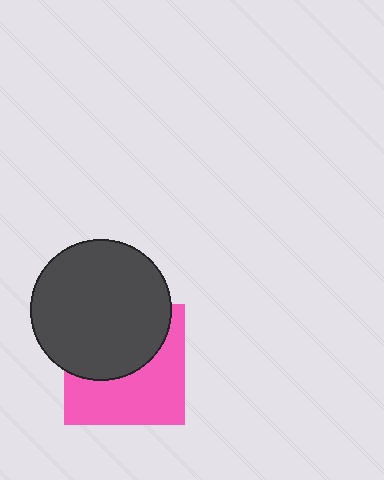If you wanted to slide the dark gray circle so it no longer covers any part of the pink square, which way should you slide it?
Slide it up — that is the most direct way to separate the two shapes.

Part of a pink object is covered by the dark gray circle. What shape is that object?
It is a square.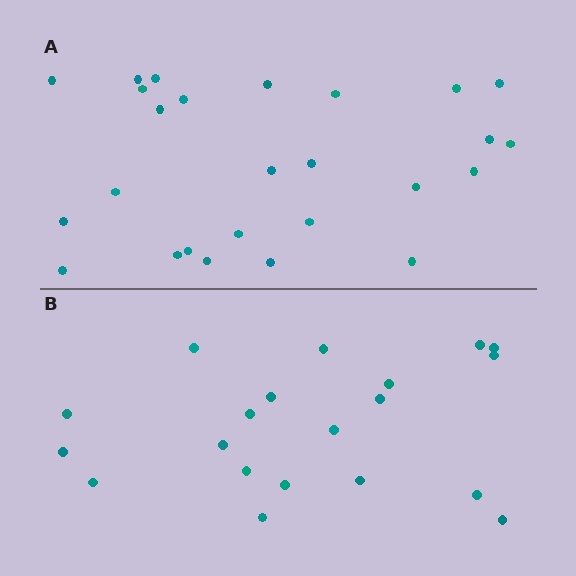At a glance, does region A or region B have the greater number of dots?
Region A (the top region) has more dots.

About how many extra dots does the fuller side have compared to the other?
Region A has about 6 more dots than region B.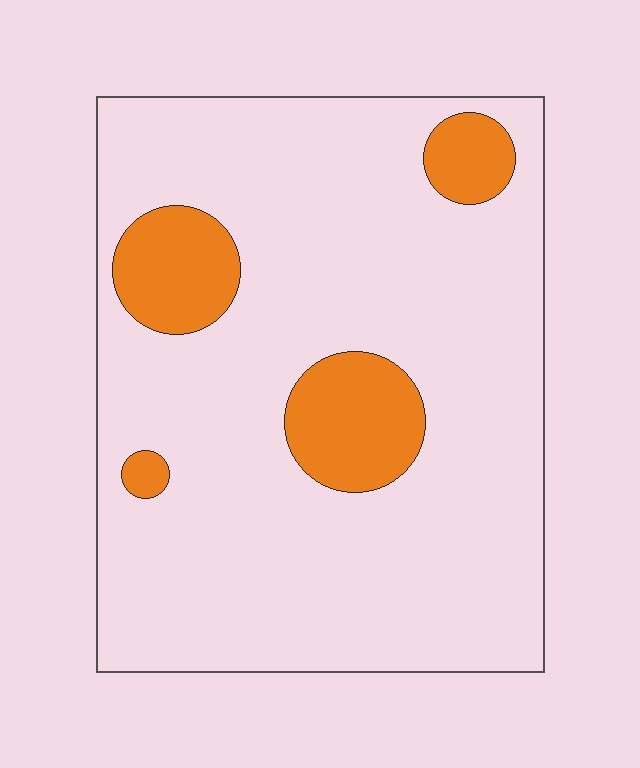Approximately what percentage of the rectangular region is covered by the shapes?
Approximately 15%.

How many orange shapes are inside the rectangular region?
4.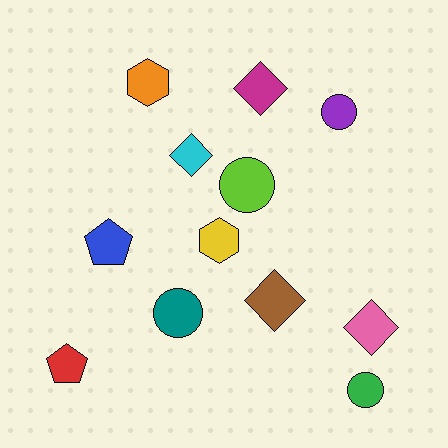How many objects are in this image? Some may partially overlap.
There are 12 objects.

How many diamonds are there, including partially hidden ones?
There are 4 diamonds.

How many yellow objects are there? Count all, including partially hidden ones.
There is 1 yellow object.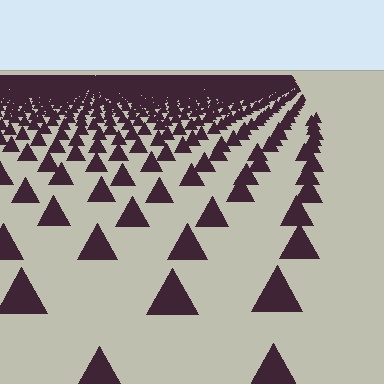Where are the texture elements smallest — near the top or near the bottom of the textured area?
Near the top.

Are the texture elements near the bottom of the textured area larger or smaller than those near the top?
Larger. Near the bottom, elements are closer to the viewer and appear at a bigger on-screen size.